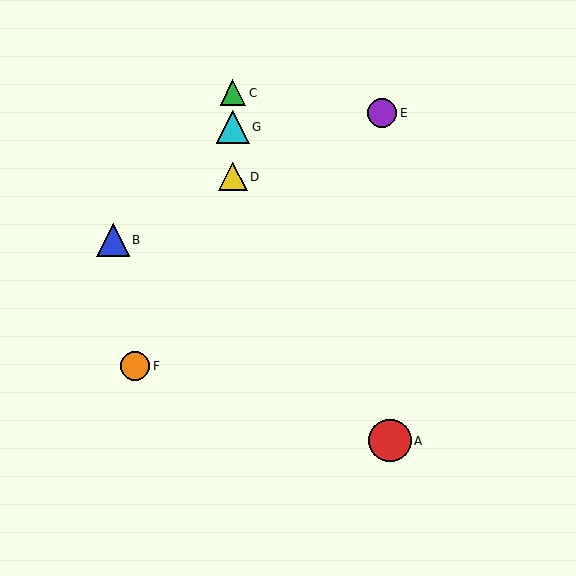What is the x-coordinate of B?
Object B is at x≈113.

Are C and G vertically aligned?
Yes, both are at x≈233.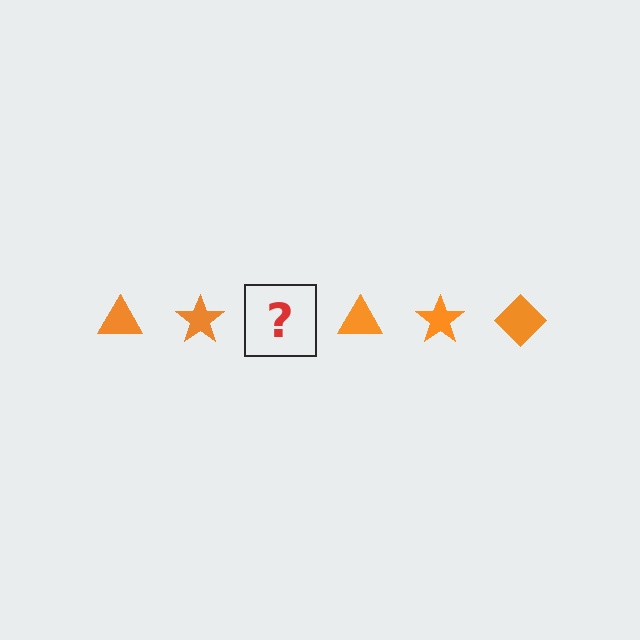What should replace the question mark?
The question mark should be replaced with an orange diamond.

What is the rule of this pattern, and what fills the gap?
The rule is that the pattern cycles through triangle, star, diamond shapes in orange. The gap should be filled with an orange diamond.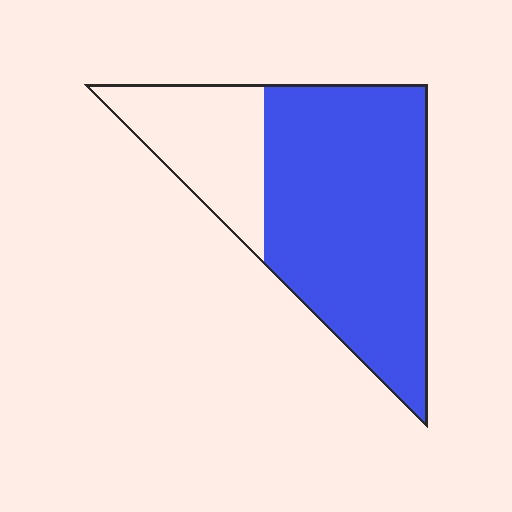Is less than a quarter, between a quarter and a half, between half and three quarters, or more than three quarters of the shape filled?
Between half and three quarters.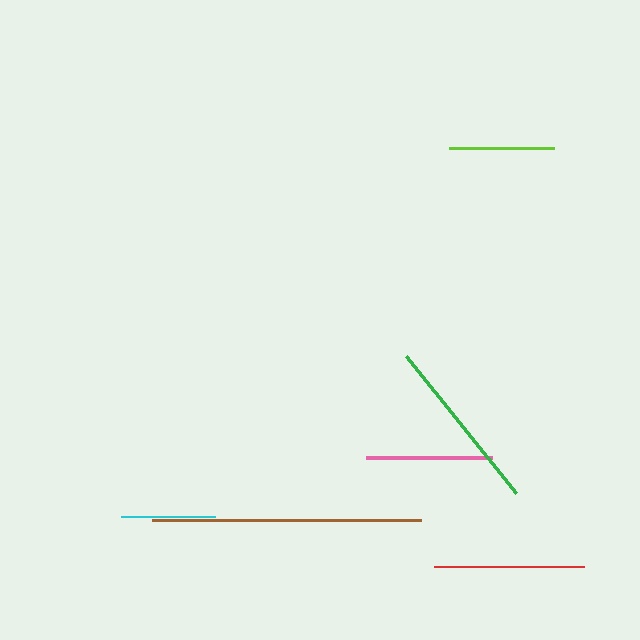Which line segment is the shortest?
The cyan line is the shortest at approximately 95 pixels.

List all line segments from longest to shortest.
From longest to shortest: brown, green, red, pink, lime, cyan.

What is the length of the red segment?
The red segment is approximately 150 pixels long.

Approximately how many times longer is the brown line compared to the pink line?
The brown line is approximately 2.1 times the length of the pink line.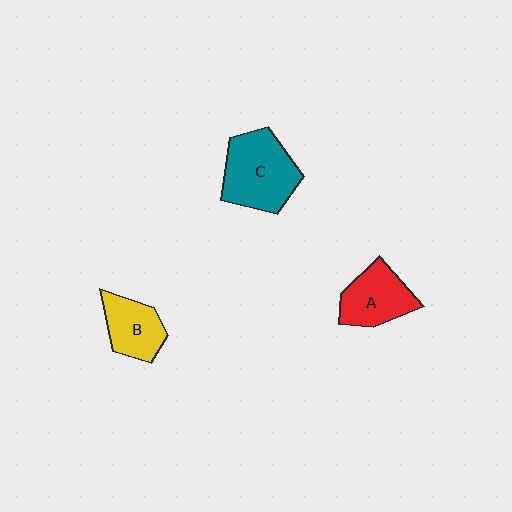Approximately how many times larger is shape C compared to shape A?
Approximately 1.4 times.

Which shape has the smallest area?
Shape B (yellow).